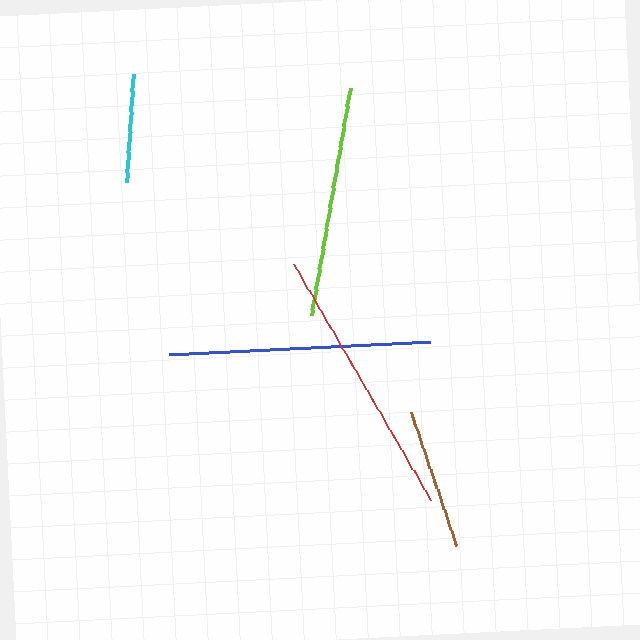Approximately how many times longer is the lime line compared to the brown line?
The lime line is approximately 1.6 times the length of the brown line.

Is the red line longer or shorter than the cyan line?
The red line is longer than the cyan line.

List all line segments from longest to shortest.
From longest to shortest: red, blue, lime, brown, cyan.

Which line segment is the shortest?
The cyan line is the shortest at approximately 109 pixels.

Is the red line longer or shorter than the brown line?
The red line is longer than the brown line.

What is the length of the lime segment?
The lime segment is approximately 231 pixels long.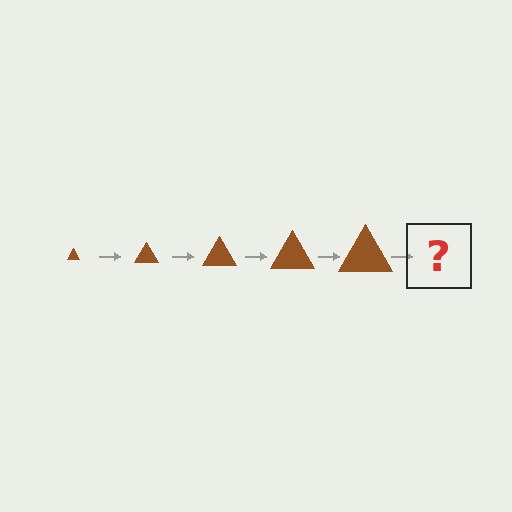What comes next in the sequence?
The next element should be a brown triangle, larger than the previous one.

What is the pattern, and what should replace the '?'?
The pattern is that the triangle gets progressively larger each step. The '?' should be a brown triangle, larger than the previous one.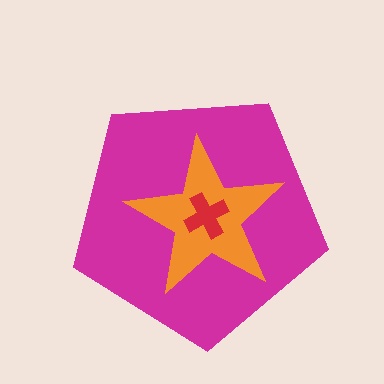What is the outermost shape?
The magenta pentagon.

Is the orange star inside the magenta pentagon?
Yes.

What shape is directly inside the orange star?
The red cross.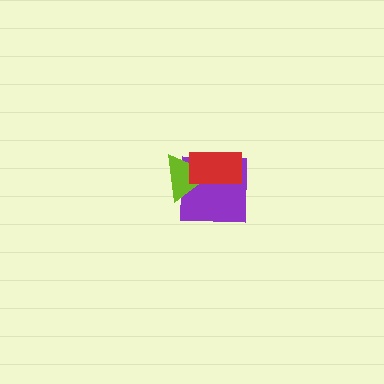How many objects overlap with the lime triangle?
2 objects overlap with the lime triangle.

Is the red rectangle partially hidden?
No, no other shape covers it.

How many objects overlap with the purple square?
2 objects overlap with the purple square.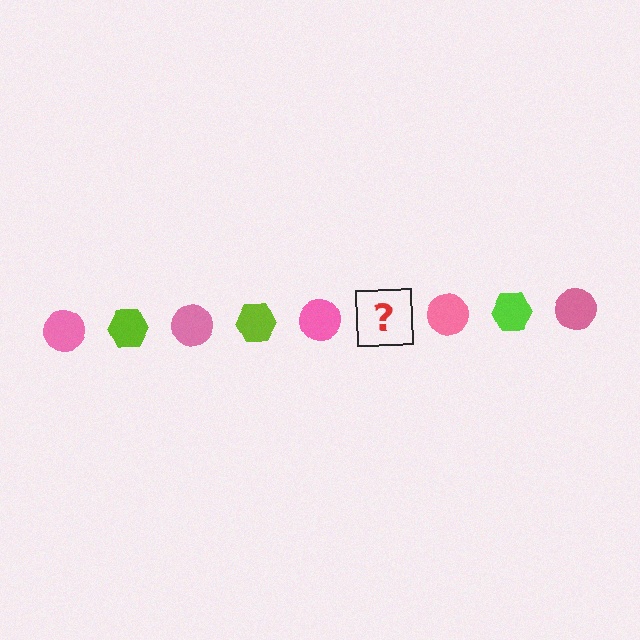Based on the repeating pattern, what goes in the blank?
The blank should be a lime hexagon.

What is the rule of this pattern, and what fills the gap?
The rule is that the pattern alternates between pink circle and lime hexagon. The gap should be filled with a lime hexagon.